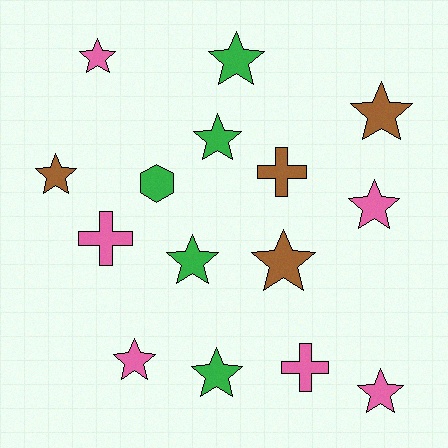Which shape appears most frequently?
Star, with 11 objects.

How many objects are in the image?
There are 15 objects.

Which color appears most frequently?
Pink, with 6 objects.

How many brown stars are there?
There are 3 brown stars.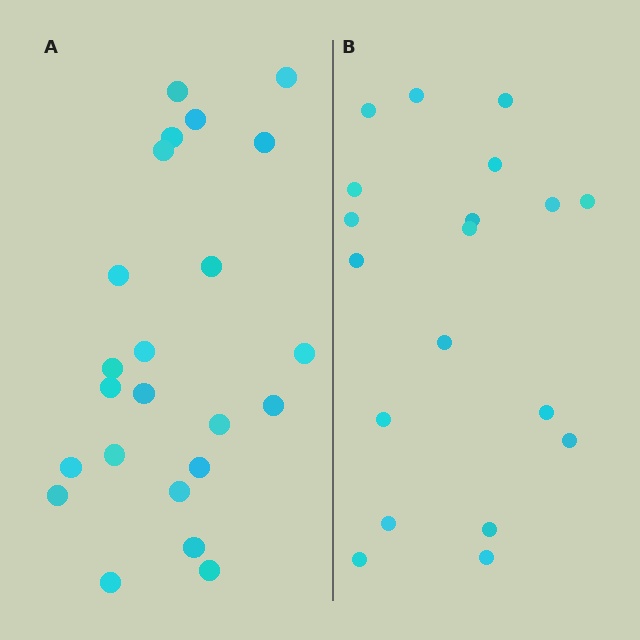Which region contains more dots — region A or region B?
Region A (the left region) has more dots.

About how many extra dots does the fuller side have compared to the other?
Region A has about 4 more dots than region B.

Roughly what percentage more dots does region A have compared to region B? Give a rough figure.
About 20% more.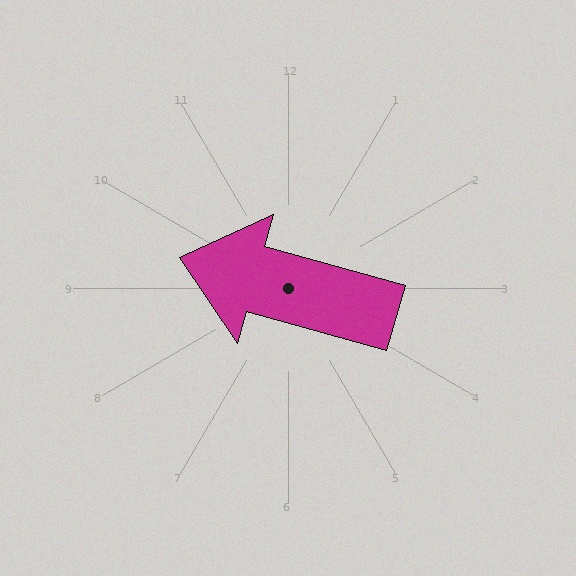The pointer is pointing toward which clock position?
Roughly 10 o'clock.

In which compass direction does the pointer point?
West.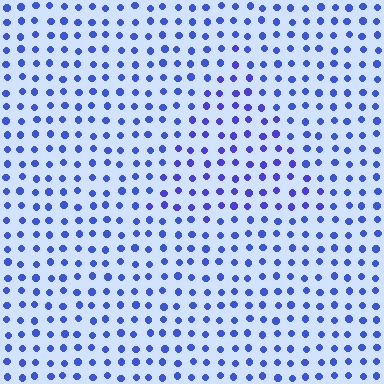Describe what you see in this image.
The image is filled with small blue elements in a uniform arrangement. A triangle-shaped region is visible where the elements are tinted to a slightly different hue, forming a subtle color boundary.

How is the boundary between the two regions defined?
The boundary is defined purely by a slight shift in hue (about 17 degrees). Spacing, size, and orientation are identical on both sides.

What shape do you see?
I see a triangle.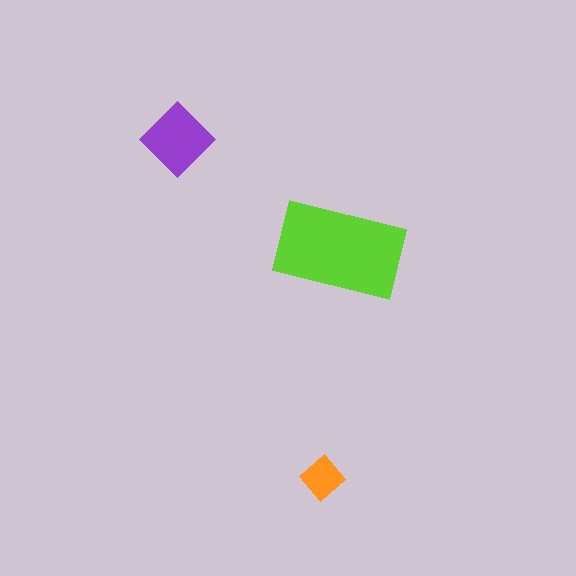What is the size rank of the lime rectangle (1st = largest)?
1st.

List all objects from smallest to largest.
The orange diamond, the purple diamond, the lime rectangle.